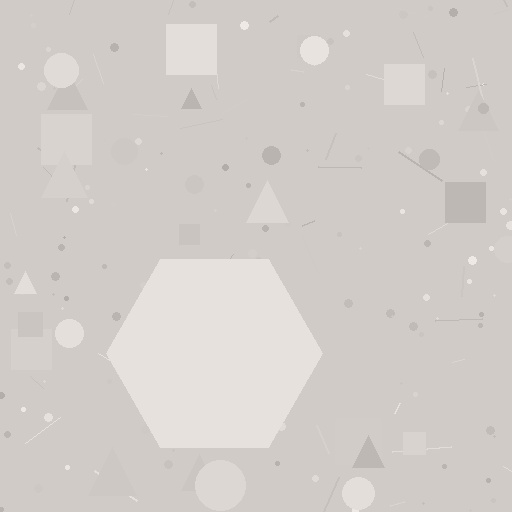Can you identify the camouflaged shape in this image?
The camouflaged shape is a hexagon.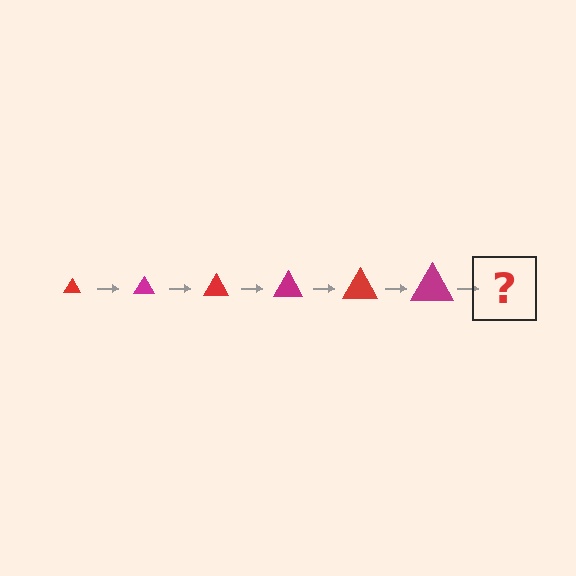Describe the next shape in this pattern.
It should be a red triangle, larger than the previous one.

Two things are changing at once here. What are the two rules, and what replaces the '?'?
The two rules are that the triangle grows larger each step and the color cycles through red and magenta. The '?' should be a red triangle, larger than the previous one.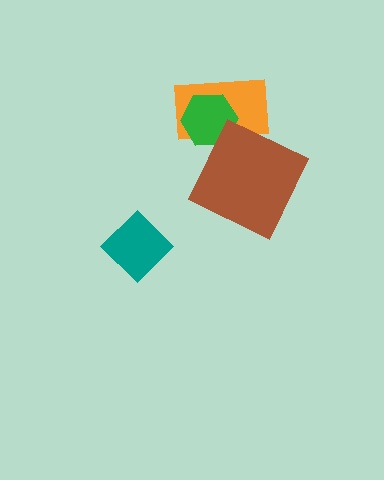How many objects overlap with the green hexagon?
1 object overlaps with the green hexagon.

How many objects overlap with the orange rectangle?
2 objects overlap with the orange rectangle.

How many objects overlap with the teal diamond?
0 objects overlap with the teal diamond.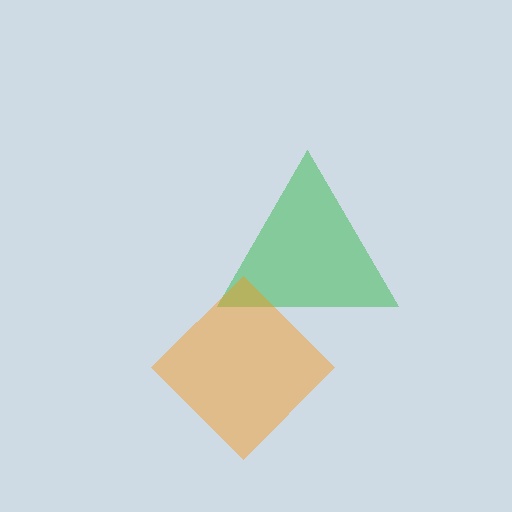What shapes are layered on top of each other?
The layered shapes are: a green triangle, an orange diamond.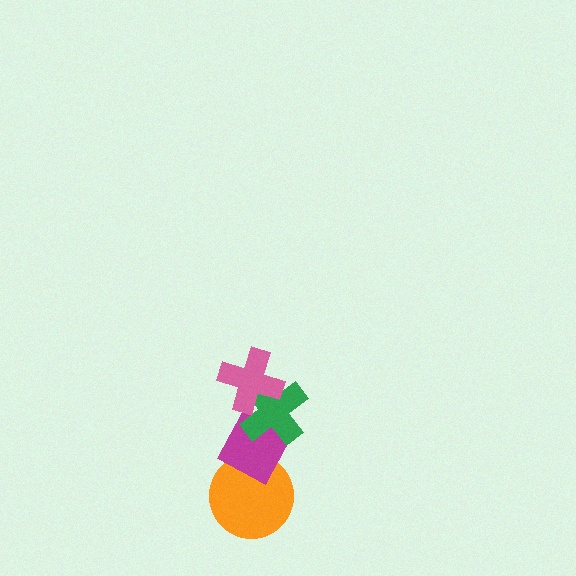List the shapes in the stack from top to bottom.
From top to bottom: the pink cross, the green cross, the magenta diamond, the orange circle.